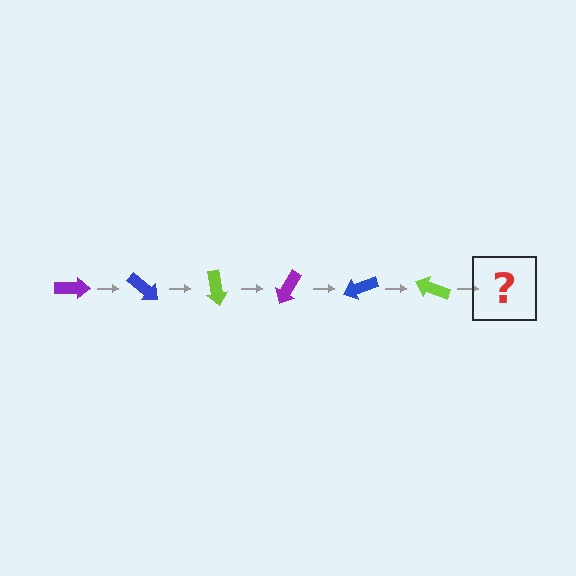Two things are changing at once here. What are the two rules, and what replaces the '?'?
The two rules are that it rotates 40 degrees each step and the color cycles through purple, blue, and lime. The '?' should be a purple arrow, rotated 240 degrees from the start.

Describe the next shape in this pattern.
It should be a purple arrow, rotated 240 degrees from the start.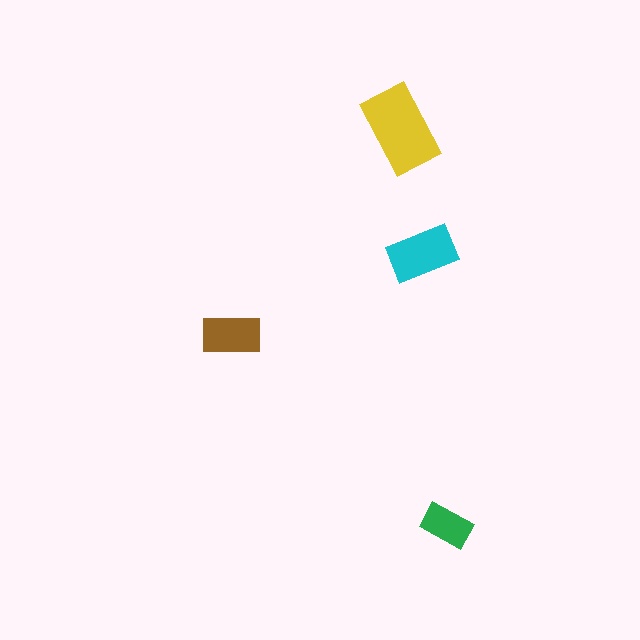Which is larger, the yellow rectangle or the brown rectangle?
The yellow one.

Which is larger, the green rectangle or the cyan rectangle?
The cyan one.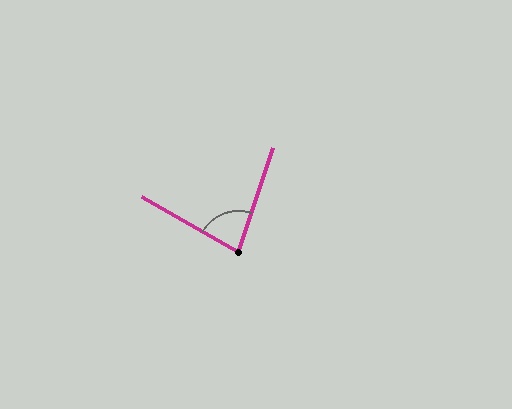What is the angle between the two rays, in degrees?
Approximately 79 degrees.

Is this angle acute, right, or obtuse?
It is acute.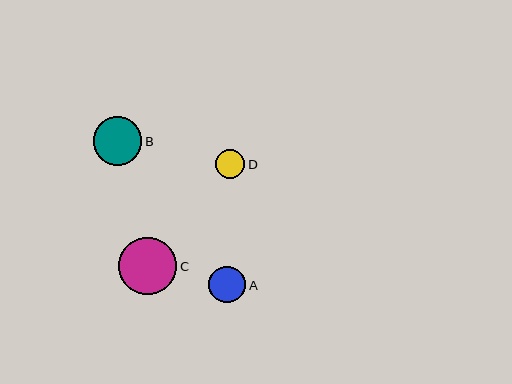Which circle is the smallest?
Circle D is the smallest with a size of approximately 29 pixels.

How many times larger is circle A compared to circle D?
Circle A is approximately 1.3 times the size of circle D.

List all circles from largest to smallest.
From largest to smallest: C, B, A, D.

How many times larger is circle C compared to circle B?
Circle C is approximately 1.2 times the size of circle B.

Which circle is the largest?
Circle C is the largest with a size of approximately 58 pixels.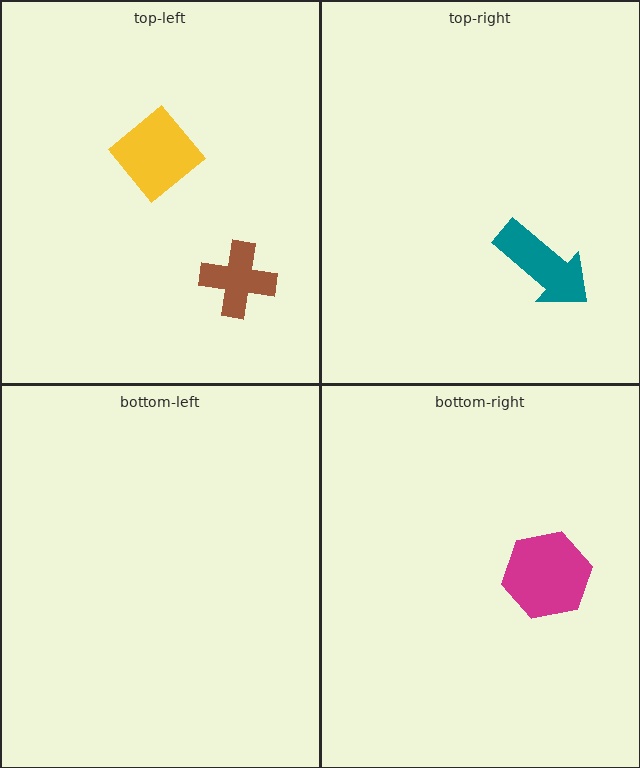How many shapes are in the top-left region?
2.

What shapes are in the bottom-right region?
The magenta hexagon.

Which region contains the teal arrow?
The top-right region.